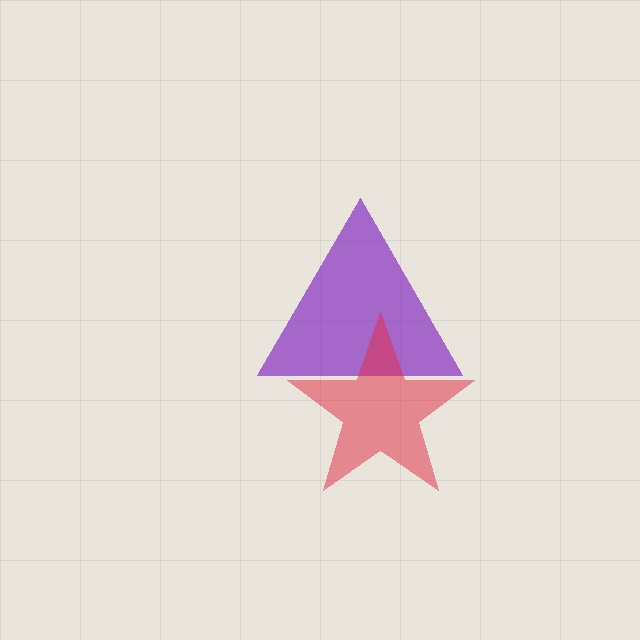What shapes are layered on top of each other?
The layered shapes are: a purple triangle, a red star.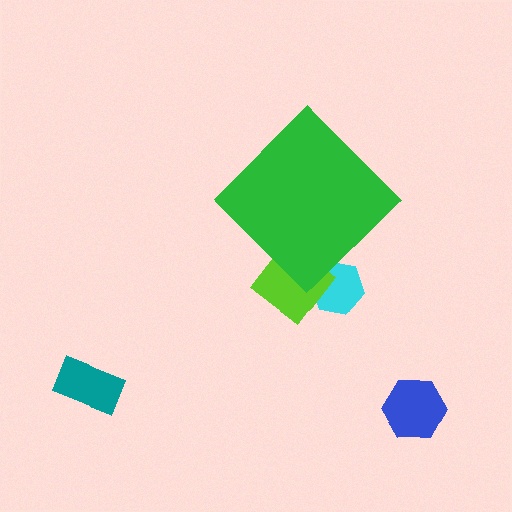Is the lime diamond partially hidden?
Yes, the lime diamond is partially hidden behind the green diamond.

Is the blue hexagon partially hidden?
No, the blue hexagon is fully visible.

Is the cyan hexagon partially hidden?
Yes, the cyan hexagon is partially hidden behind the green diamond.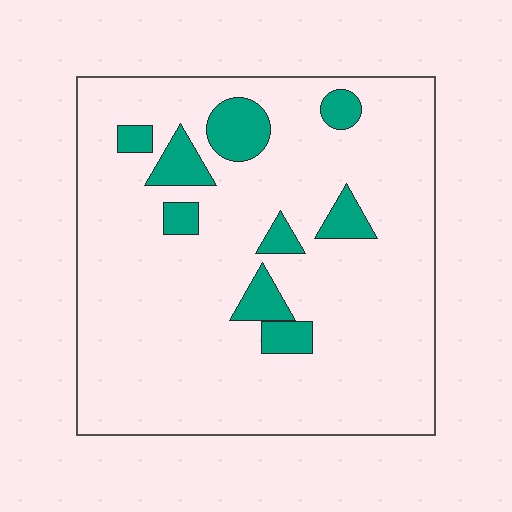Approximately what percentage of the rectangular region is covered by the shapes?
Approximately 10%.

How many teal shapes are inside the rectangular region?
9.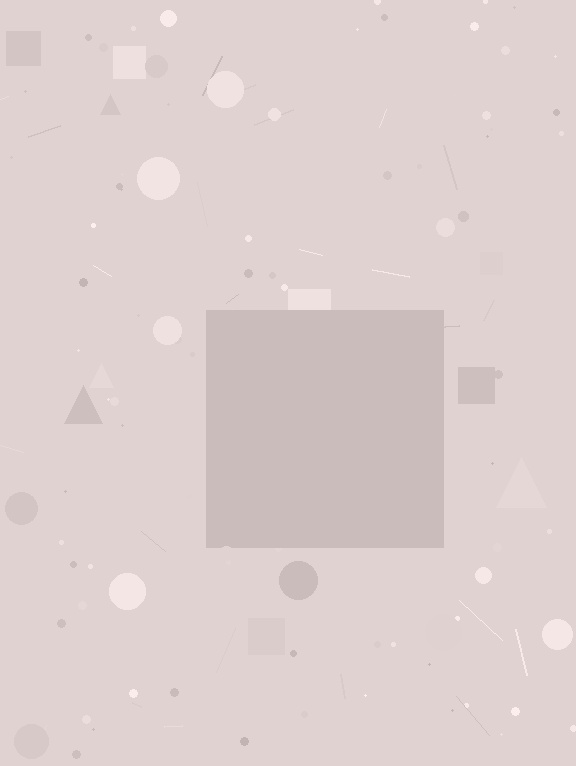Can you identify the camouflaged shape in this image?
The camouflaged shape is a square.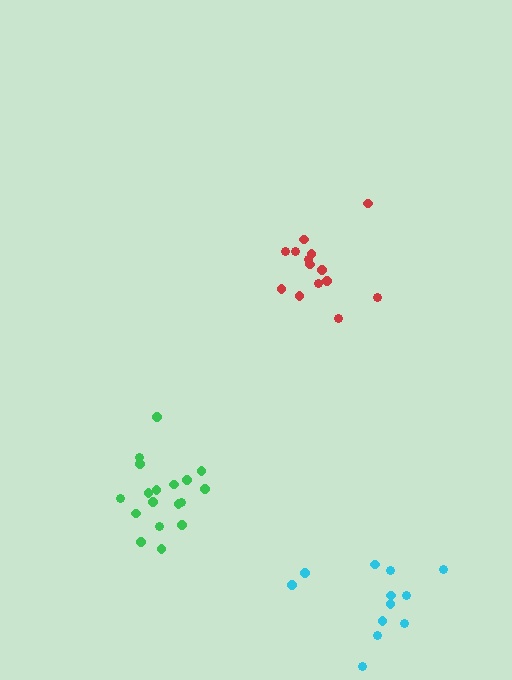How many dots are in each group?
Group 1: 14 dots, Group 2: 12 dots, Group 3: 18 dots (44 total).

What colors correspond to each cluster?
The clusters are colored: red, cyan, green.